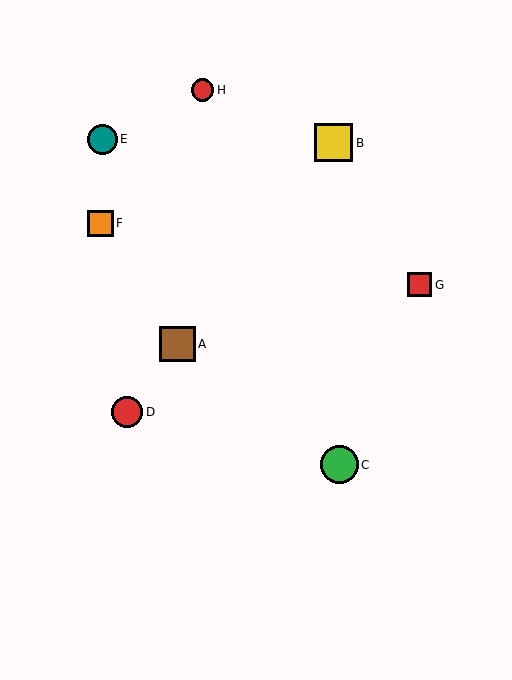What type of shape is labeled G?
Shape G is a red square.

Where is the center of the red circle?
The center of the red circle is at (127, 412).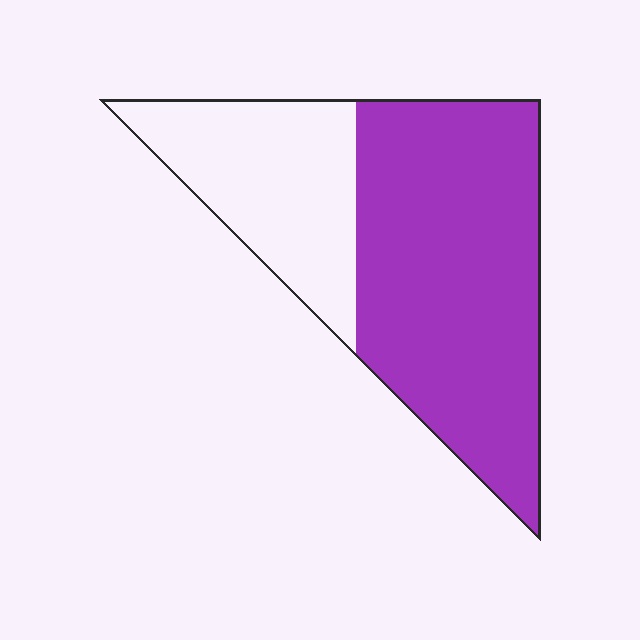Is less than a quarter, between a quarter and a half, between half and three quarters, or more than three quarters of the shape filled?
Between half and three quarters.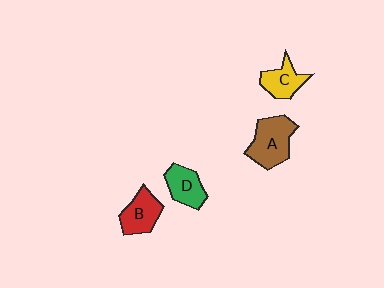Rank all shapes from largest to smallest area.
From largest to smallest: A (brown), B (red), D (green), C (yellow).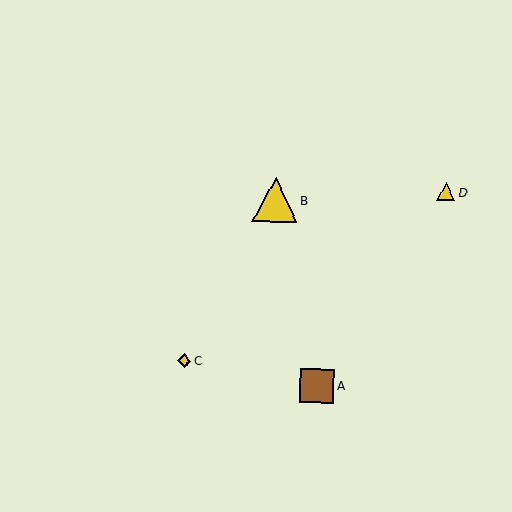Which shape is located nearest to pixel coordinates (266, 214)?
The yellow triangle (labeled B) at (275, 200) is nearest to that location.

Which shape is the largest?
The yellow triangle (labeled B) is the largest.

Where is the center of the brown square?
The center of the brown square is at (317, 386).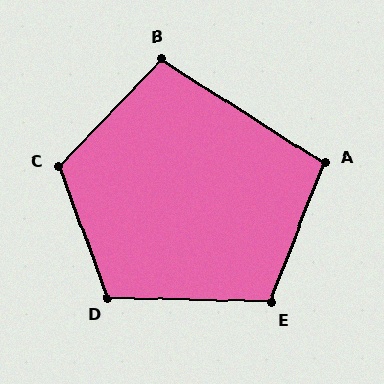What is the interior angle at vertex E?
Approximately 109 degrees (obtuse).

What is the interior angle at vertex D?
Approximately 112 degrees (obtuse).